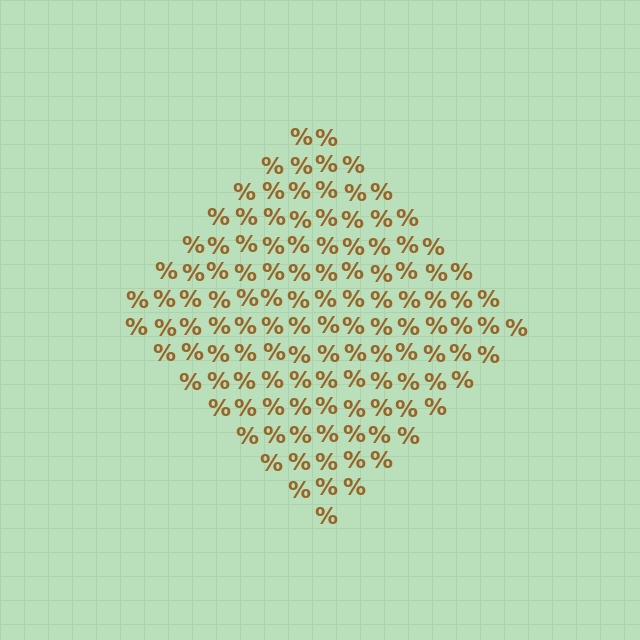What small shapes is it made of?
It is made of small percent signs.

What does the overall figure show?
The overall figure shows a diamond.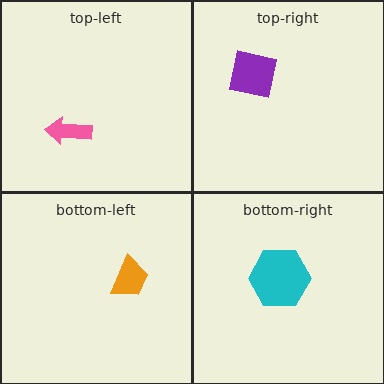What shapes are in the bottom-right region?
The cyan hexagon.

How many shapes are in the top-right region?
1.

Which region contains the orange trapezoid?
The bottom-left region.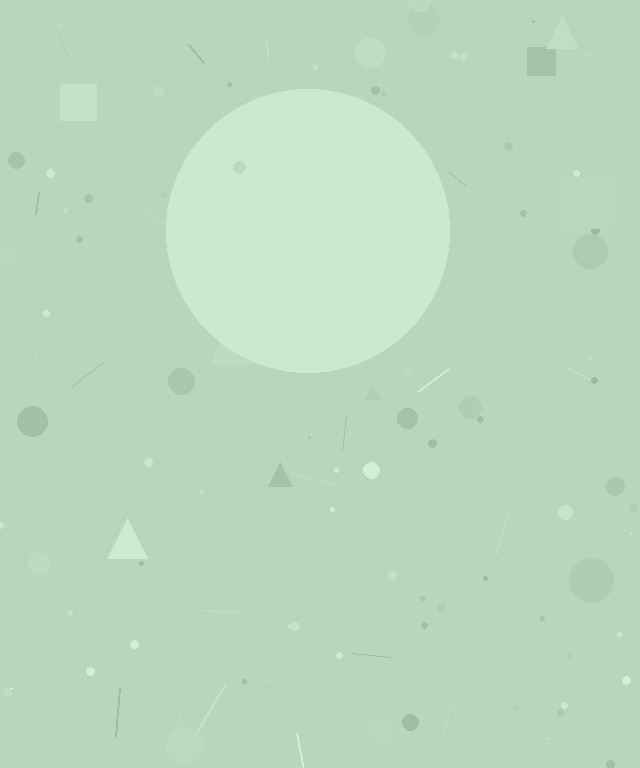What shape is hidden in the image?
A circle is hidden in the image.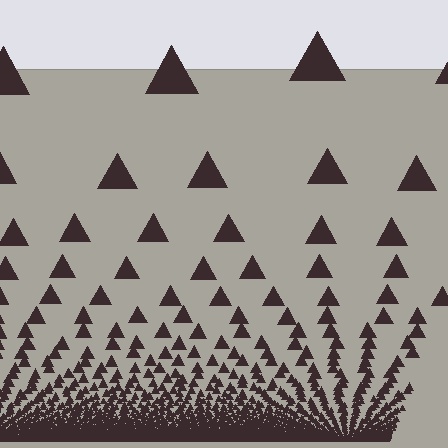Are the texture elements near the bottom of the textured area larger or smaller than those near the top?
Smaller. The gradient is inverted — elements near the bottom are smaller and denser.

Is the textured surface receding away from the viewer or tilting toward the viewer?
The surface appears to tilt toward the viewer. Texture elements get larger and sparser toward the top.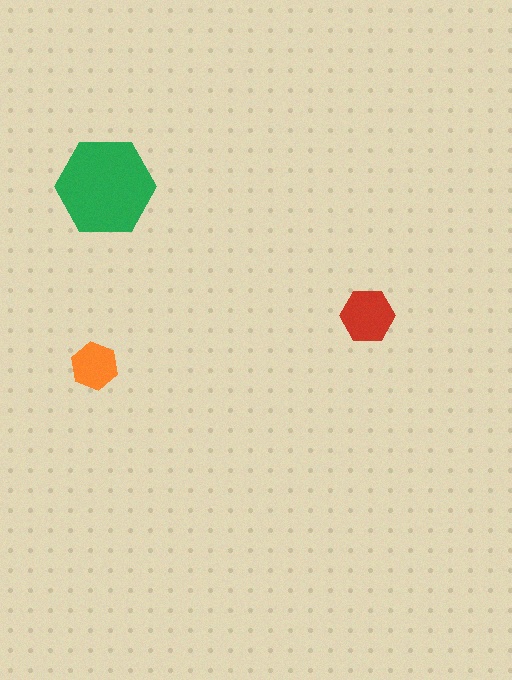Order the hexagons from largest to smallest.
the green one, the red one, the orange one.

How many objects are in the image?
There are 3 objects in the image.